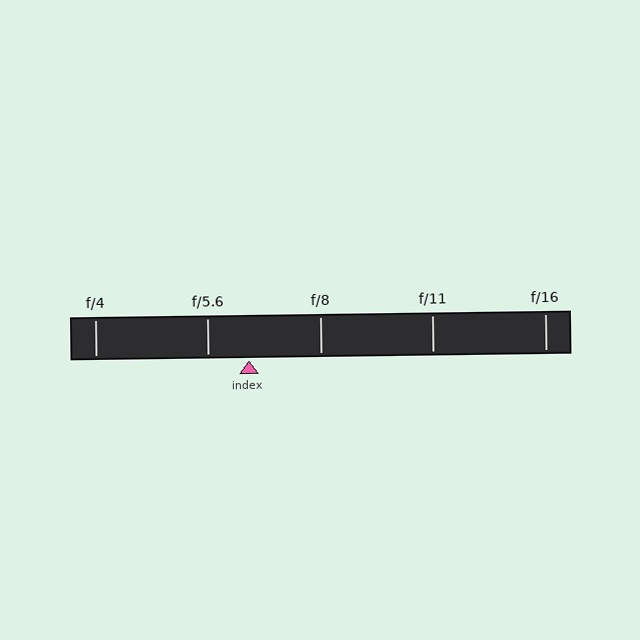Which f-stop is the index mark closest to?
The index mark is closest to f/5.6.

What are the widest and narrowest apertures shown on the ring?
The widest aperture shown is f/4 and the narrowest is f/16.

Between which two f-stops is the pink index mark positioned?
The index mark is between f/5.6 and f/8.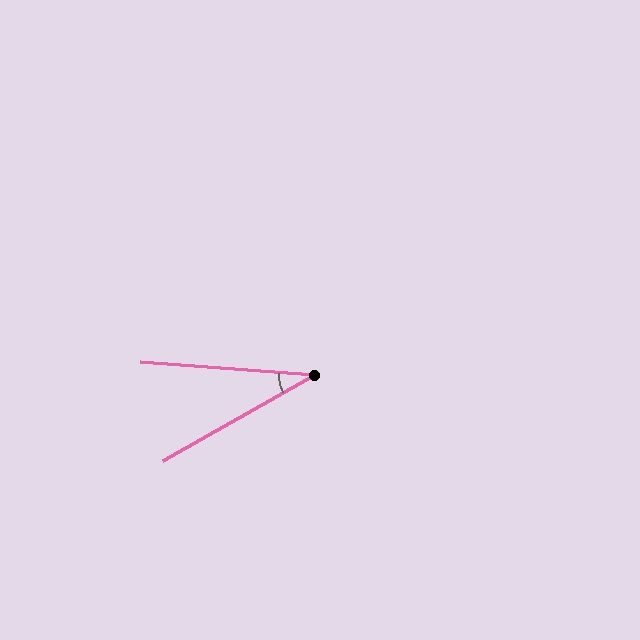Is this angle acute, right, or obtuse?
It is acute.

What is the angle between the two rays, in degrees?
Approximately 33 degrees.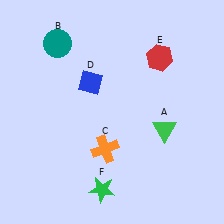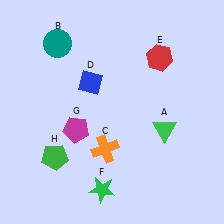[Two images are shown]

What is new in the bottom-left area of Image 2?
A green pentagon (H) was added in the bottom-left area of Image 2.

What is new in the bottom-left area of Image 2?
A magenta pentagon (G) was added in the bottom-left area of Image 2.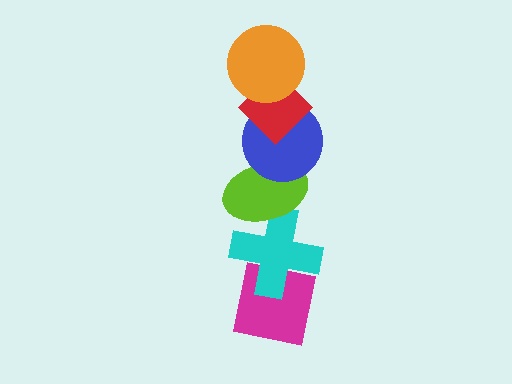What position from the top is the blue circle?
The blue circle is 3rd from the top.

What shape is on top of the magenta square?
The cyan cross is on top of the magenta square.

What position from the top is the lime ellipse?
The lime ellipse is 4th from the top.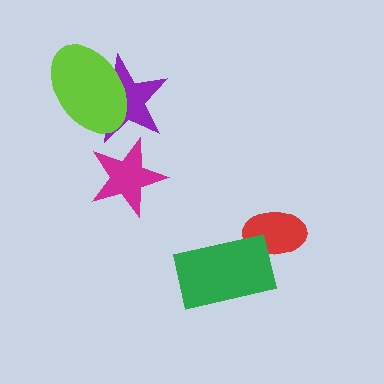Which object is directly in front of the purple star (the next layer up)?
The lime ellipse is directly in front of the purple star.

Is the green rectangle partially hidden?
No, no other shape covers it.